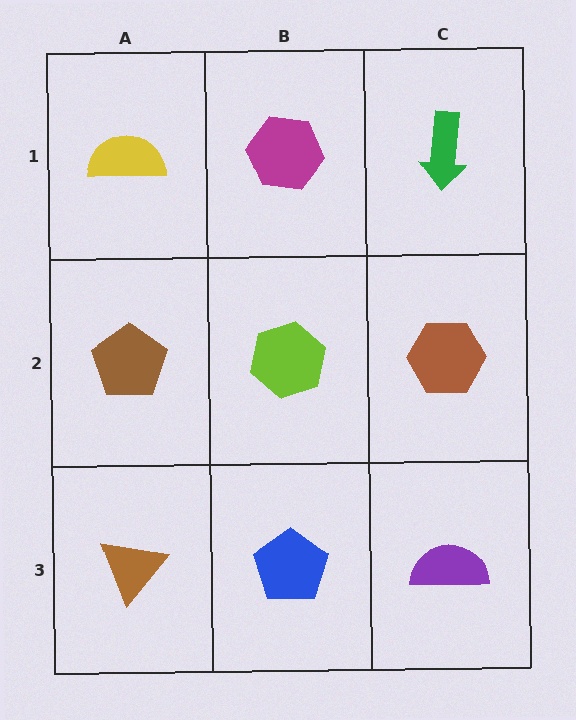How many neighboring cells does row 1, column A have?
2.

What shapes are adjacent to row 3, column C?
A brown hexagon (row 2, column C), a blue pentagon (row 3, column B).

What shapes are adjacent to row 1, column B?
A lime hexagon (row 2, column B), a yellow semicircle (row 1, column A), a green arrow (row 1, column C).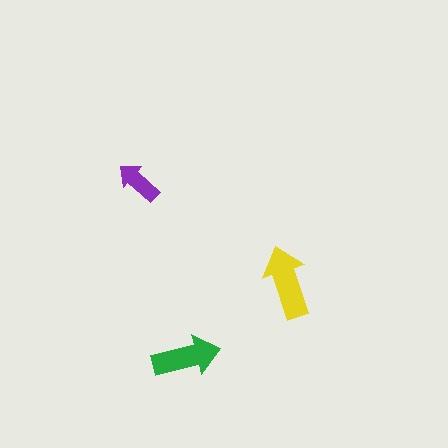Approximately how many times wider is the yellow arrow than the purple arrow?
About 1.5 times wider.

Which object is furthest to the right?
The yellow arrow is rightmost.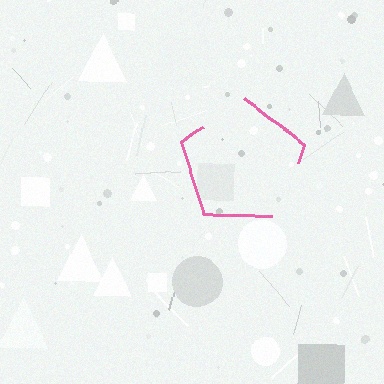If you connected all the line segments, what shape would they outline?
They would outline a pentagon.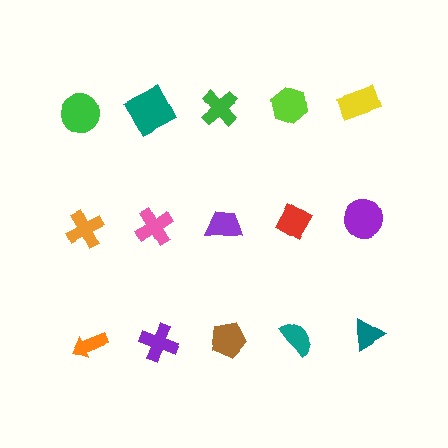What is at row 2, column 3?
A purple trapezoid.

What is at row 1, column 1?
A green circle.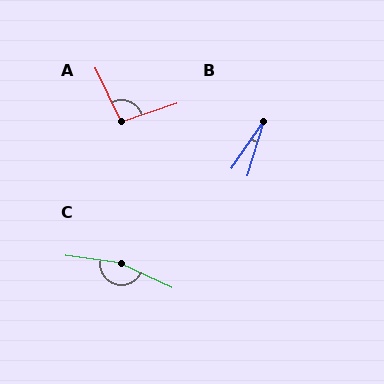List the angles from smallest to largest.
B (17°), A (97°), C (163°).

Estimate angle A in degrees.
Approximately 97 degrees.